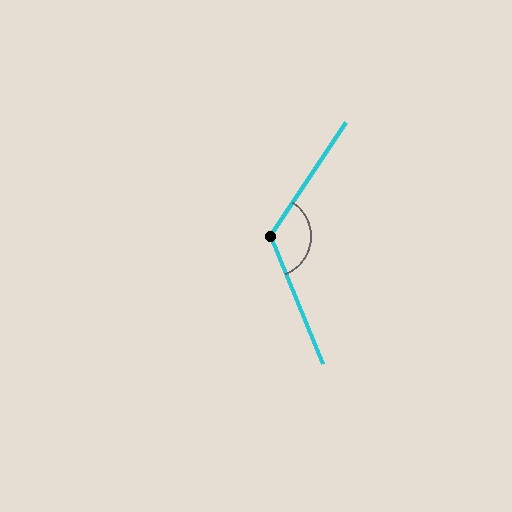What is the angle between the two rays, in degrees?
Approximately 124 degrees.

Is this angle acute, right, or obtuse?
It is obtuse.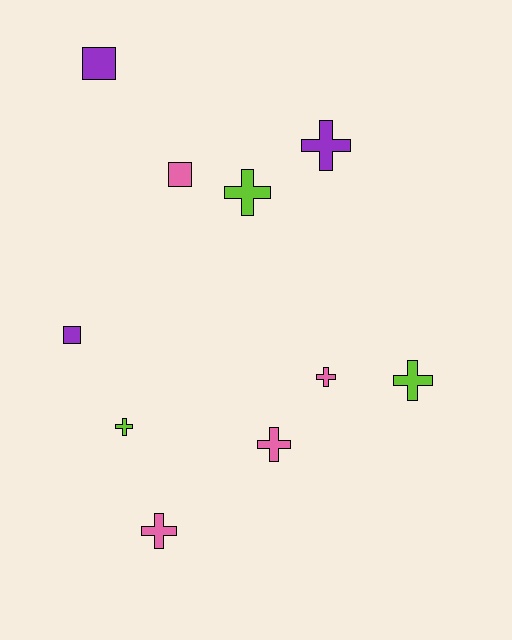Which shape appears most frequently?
Cross, with 7 objects.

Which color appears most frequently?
Pink, with 4 objects.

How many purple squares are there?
There are 2 purple squares.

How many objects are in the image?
There are 10 objects.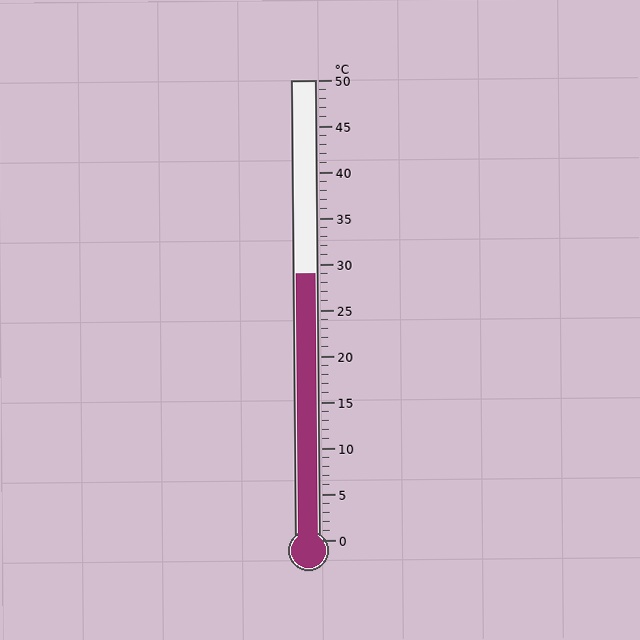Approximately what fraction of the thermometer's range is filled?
The thermometer is filled to approximately 60% of its range.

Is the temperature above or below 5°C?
The temperature is above 5°C.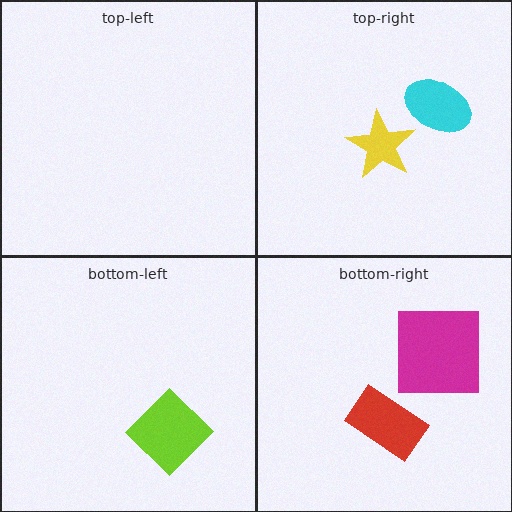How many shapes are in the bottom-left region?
1.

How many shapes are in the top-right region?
2.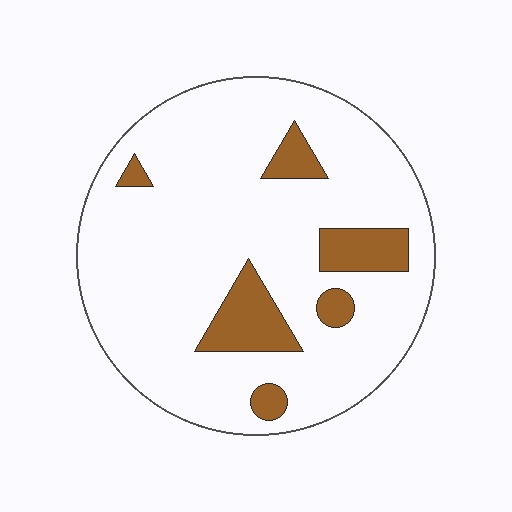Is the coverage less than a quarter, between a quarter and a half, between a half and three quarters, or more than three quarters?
Less than a quarter.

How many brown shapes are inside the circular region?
6.